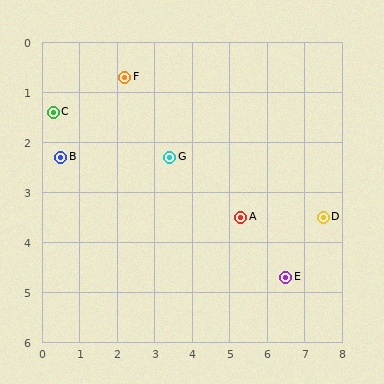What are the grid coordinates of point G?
Point G is at approximately (3.4, 2.3).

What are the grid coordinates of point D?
Point D is at approximately (7.5, 3.5).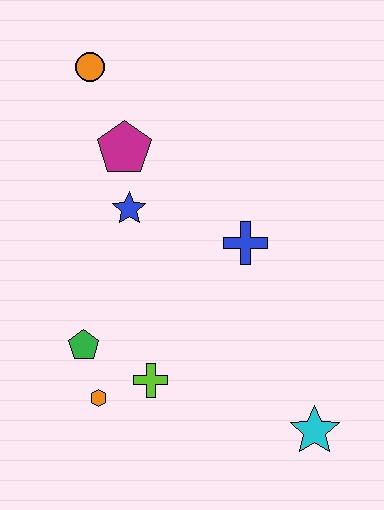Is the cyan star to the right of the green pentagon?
Yes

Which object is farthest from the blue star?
The cyan star is farthest from the blue star.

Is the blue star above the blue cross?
Yes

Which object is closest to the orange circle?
The magenta pentagon is closest to the orange circle.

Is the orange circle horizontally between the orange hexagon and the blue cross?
No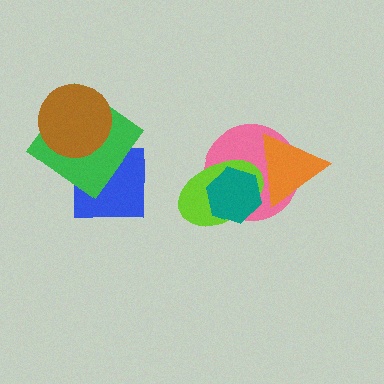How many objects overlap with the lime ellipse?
3 objects overlap with the lime ellipse.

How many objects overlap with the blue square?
2 objects overlap with the blue square.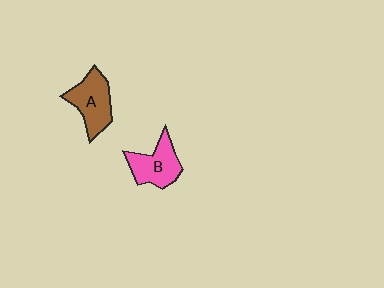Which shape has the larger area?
Shape A (brown).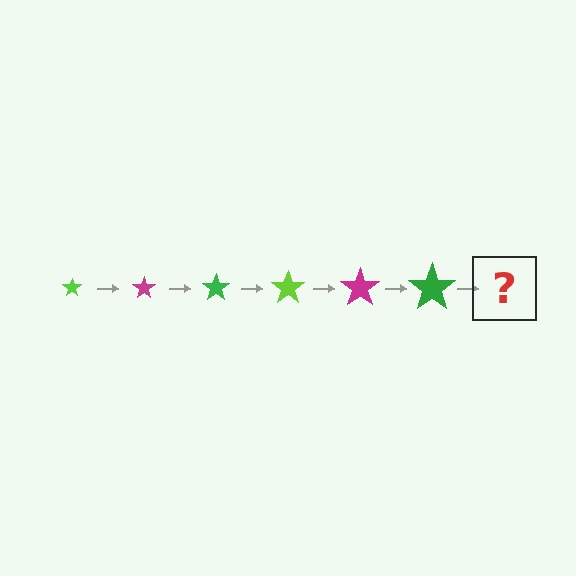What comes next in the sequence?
The next element should be a lime star, larger than the previous one.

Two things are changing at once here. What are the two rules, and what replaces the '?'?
The two rules are that the star grows larger each step and the color cycles through lime, magenta, and green. The '?' should be a lime star, larger than the previous one.